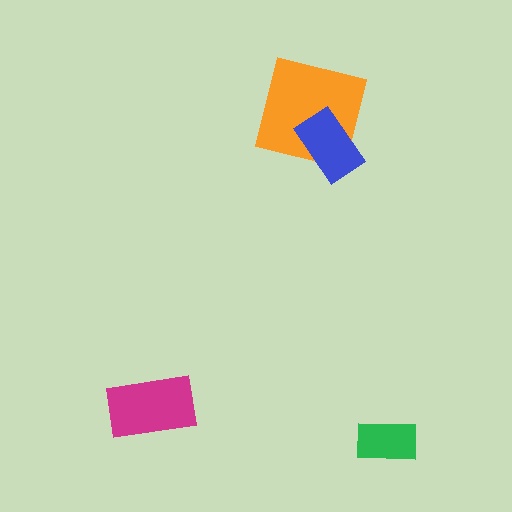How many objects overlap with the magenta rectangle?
0 objects overlap with the magenta rectangle.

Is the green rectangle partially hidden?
No, no other shape covers it.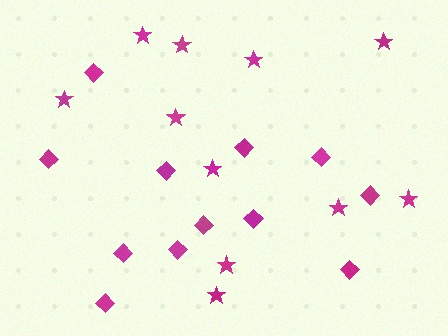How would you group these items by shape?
There are 2 groups: one group of stars (11) and one group of diamonds (12).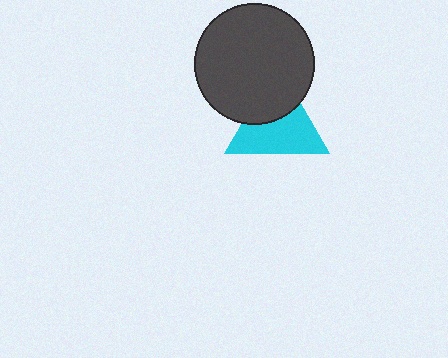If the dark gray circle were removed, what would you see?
You would see the complete cyan triangle.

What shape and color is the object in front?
The object in front is a dark gray circle.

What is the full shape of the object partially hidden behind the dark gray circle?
The partially hidden object is a cyan triangle.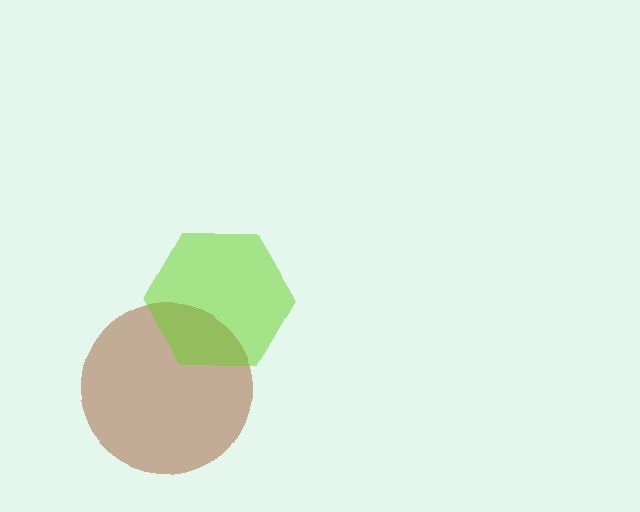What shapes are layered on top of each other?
The layered shapes are: a brown circle, a lime hexagon.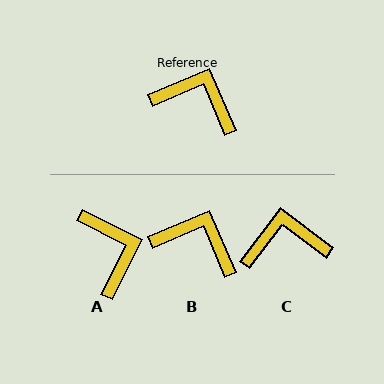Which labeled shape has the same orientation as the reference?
B.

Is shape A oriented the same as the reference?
No, it is off by about 50 degrees.